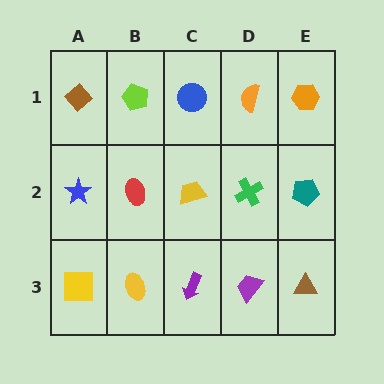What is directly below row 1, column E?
A teal pentagon.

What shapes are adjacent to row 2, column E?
An orange hexagon (row 1, column E), a brown triangle (row 3, column E), a green cross (row 2, column D).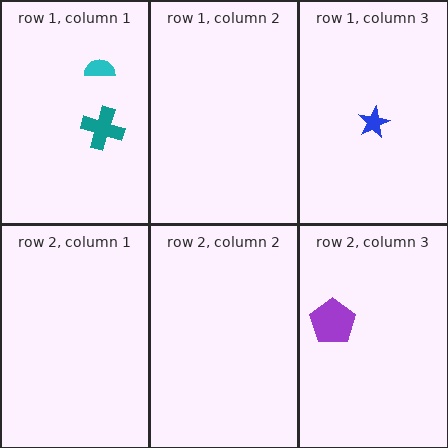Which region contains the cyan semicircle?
The row 1, column 1 region.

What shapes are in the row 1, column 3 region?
The blue star.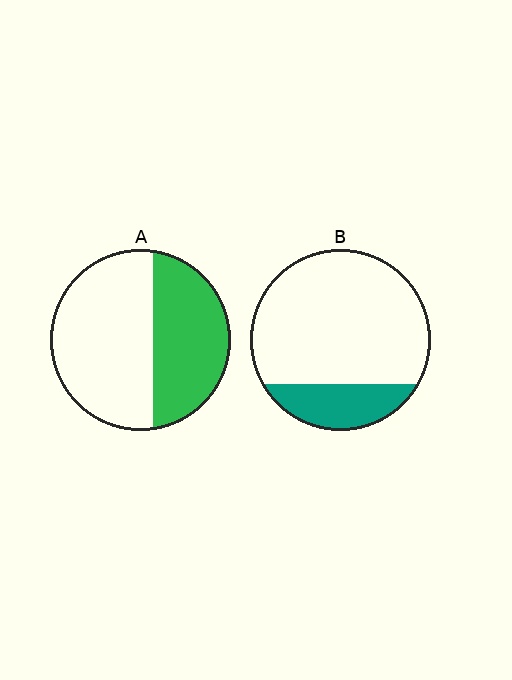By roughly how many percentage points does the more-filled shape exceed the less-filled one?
By roughly 20 percentage points (A over B).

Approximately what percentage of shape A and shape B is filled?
A is approximately 40% and B is approximately 20%.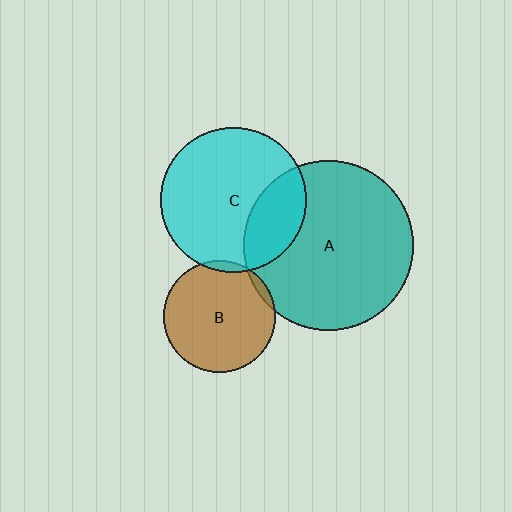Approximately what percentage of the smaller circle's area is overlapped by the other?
Approximately 5%.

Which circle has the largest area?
Circle A (teal).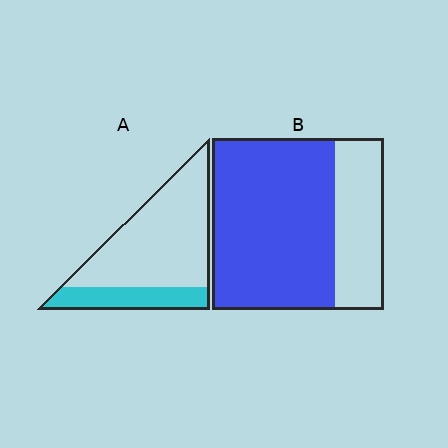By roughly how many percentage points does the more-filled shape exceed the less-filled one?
By roughly 45 percentage points (B over A).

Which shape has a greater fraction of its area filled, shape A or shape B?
Shape B.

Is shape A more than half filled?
No.